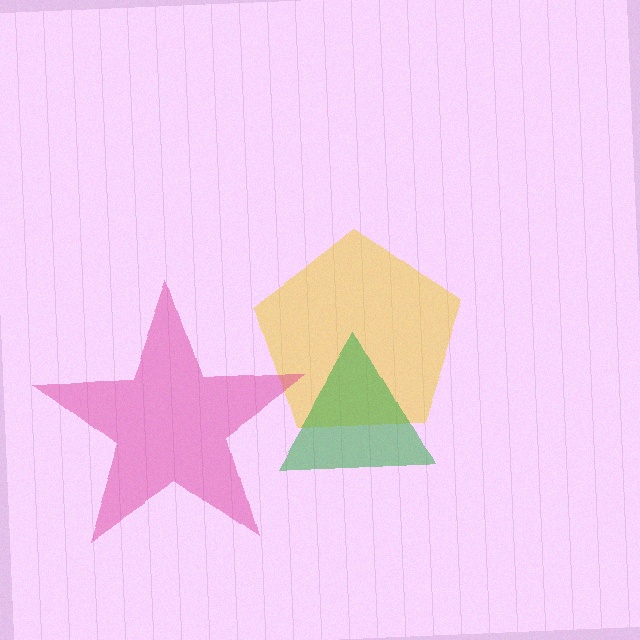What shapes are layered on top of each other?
The layered shapes are: a yellow pentagon, a magenta star, a green triangle.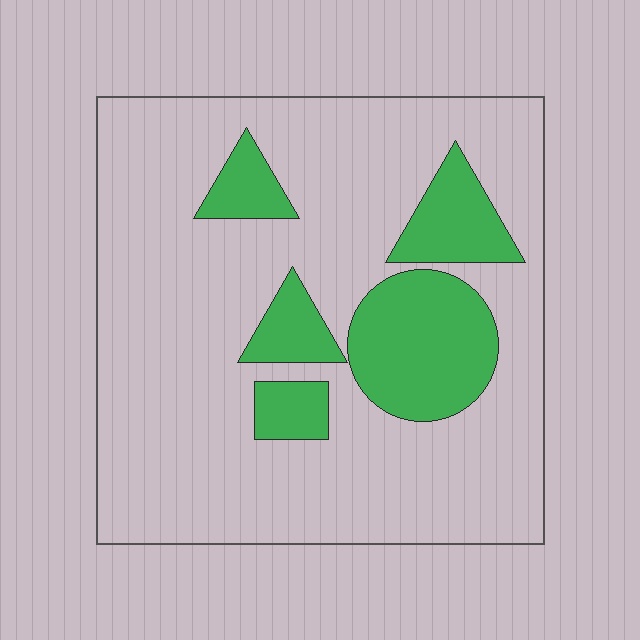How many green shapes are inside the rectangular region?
5.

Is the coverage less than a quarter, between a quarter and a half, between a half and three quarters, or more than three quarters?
Less than a quarter.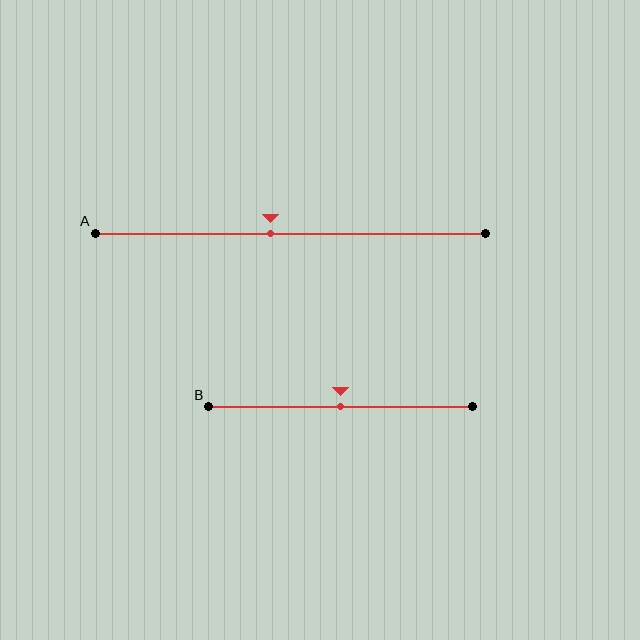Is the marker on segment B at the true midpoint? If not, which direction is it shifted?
Yes, the marker on segment B is at the true midpoint.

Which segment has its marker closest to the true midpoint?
Segment B has its marker closest to the true midpoint.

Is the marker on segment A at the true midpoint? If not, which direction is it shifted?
No, the marker on segment A is shifted to the left by about 5% of the segment length.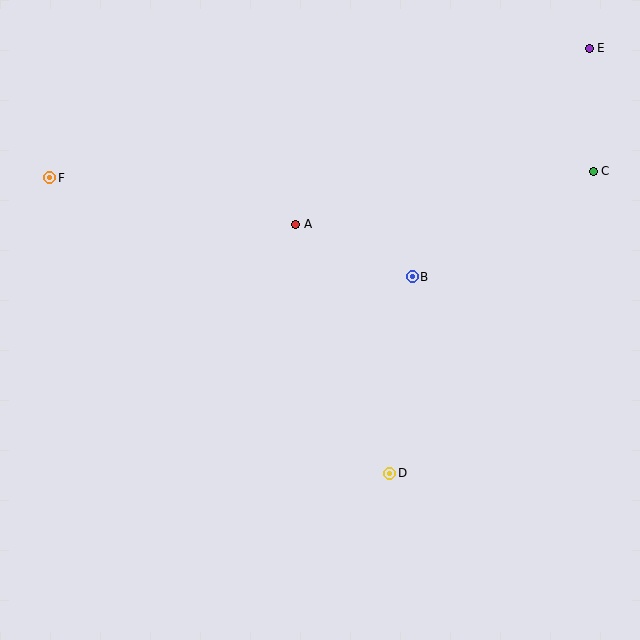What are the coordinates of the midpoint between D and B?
The midpoint between D and B is at (401, 375).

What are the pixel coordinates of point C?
Point C is at (593, 171).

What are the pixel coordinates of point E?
Point E is at (589, 48).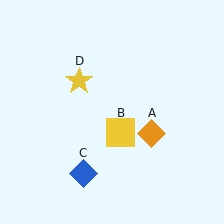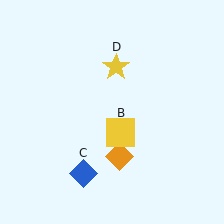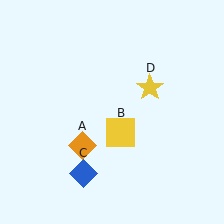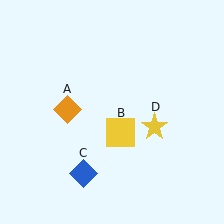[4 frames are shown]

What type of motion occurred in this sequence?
The orange diamond (object A), yellow star (object D) rotated clockwise around the center of the scene.